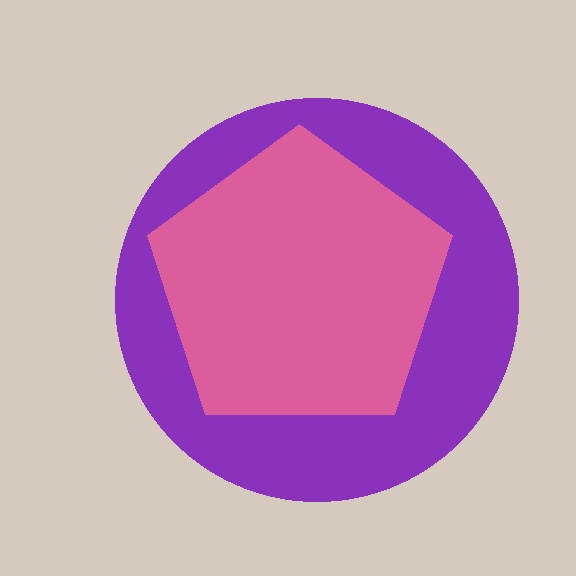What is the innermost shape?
The pink pentagon.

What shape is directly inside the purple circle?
The pink pentagon.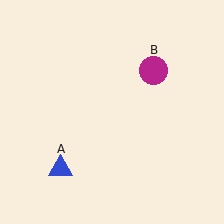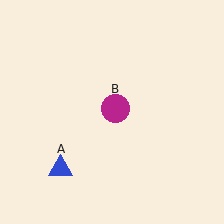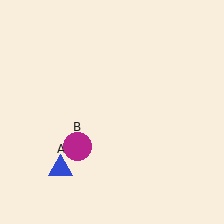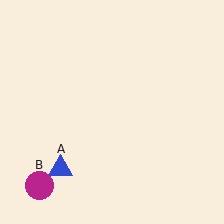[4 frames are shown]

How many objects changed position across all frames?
1 object changed position: magenta circle (object B).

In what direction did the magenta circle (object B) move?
The magenta circle (object B) moved down and to the left.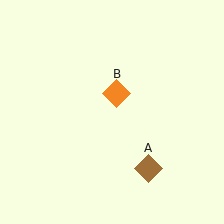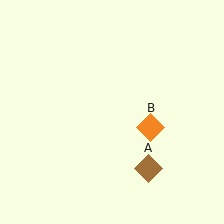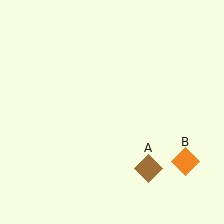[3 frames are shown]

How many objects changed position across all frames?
1 object changed position: orange diamond (object B).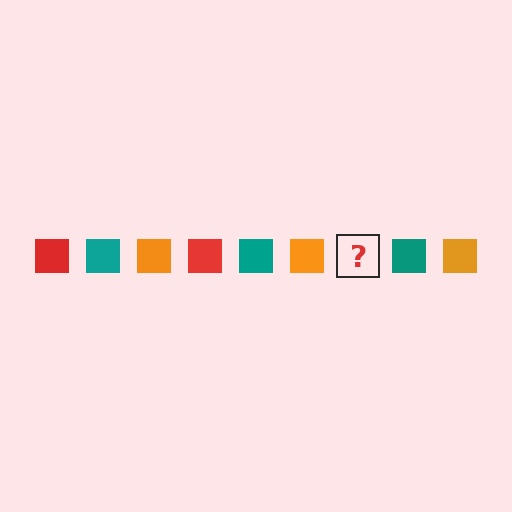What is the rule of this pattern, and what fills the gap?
The rule is that the pattern cycles through red, teal, orange squares. The gap should be filled with a red square.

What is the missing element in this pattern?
The missing element is a red square.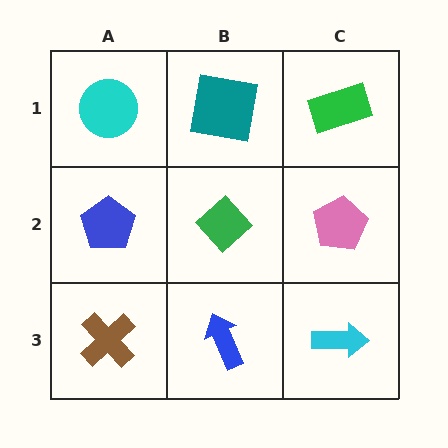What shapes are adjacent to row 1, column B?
A green diamond (row 2, column B), a cyan circle (row 1, column A), a green rectangle (row 1, column C).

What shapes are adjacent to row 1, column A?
A blue pentagon (row 2, column A), a teal square (row 1, column B).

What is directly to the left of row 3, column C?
A blue arrow.